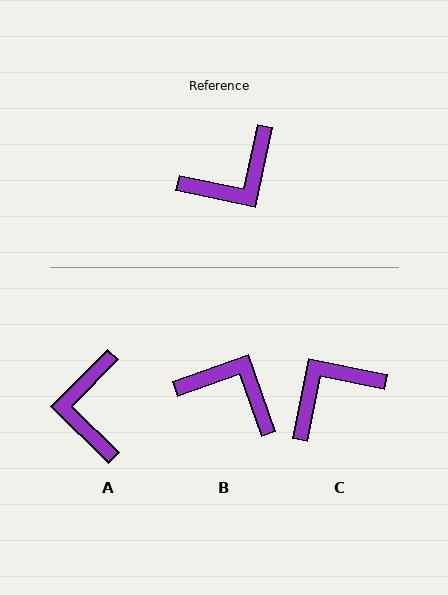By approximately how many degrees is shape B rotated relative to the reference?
Approximately 121 degrees counter-clockwise.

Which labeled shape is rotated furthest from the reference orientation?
C, about 180 degrees away.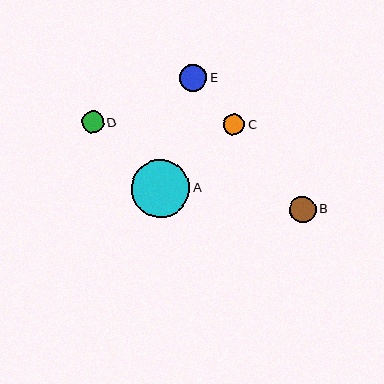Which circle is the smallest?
Circle C is the smallest with a size of approximately 21 pixels.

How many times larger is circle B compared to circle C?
Circle B is approximately 1.3 times the size of circle C.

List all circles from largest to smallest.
From largest to smallest: A, E, B, D, C.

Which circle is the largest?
Circle A is the largest with a size of approximately 58 pixels.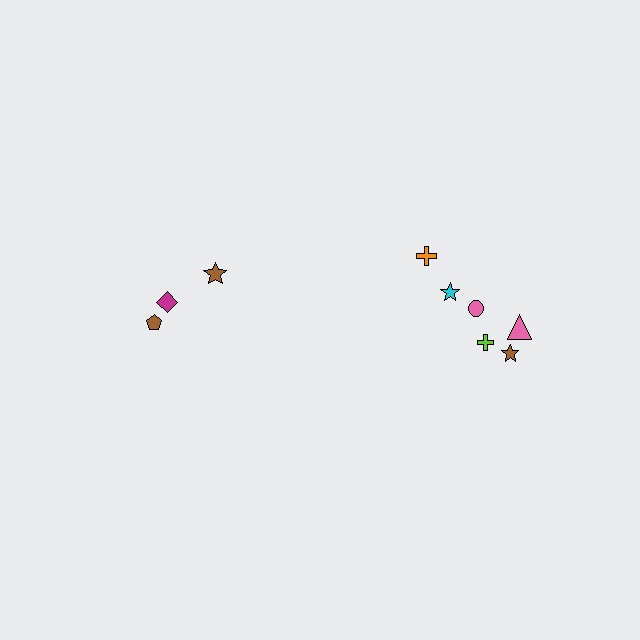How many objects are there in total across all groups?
There are 9 objects.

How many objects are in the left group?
There are 3 objects.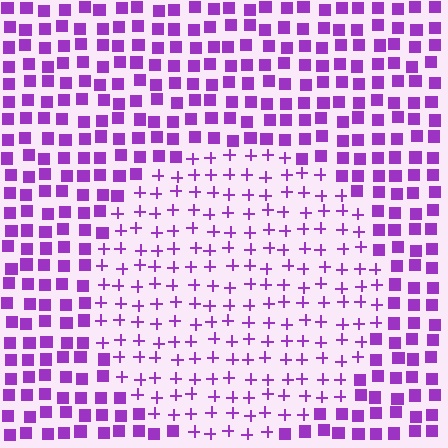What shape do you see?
I see a circle.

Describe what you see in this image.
The image is filled with small purple elements arranged in a uniform grid. A circle-shaped region contains plus signs, while the surrounding area contains squares. The boundary is defined purely by the change in element shape.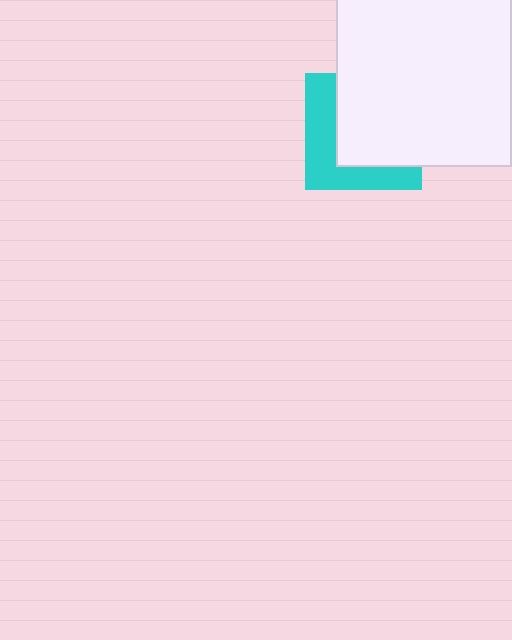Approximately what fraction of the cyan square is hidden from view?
Roughly 60% of the cyan square is hidden behind the white rectangle.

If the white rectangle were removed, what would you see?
You would see the complete cyan square.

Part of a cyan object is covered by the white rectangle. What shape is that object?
It is a square.